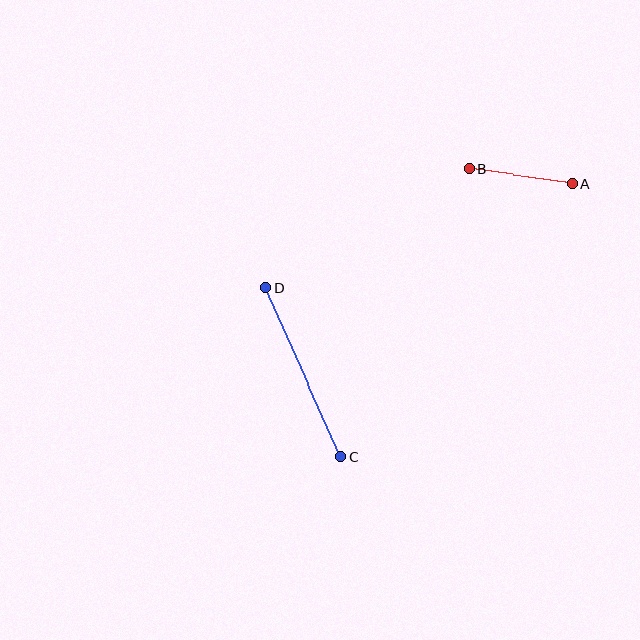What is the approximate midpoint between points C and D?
The midpoint is at approximately (303, 372) pixels.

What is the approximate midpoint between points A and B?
The midpoint is at approximately (521, 176) pixels.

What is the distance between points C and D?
The distance is approximately 185 pixels.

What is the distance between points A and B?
The distance is approximately 104 pixels.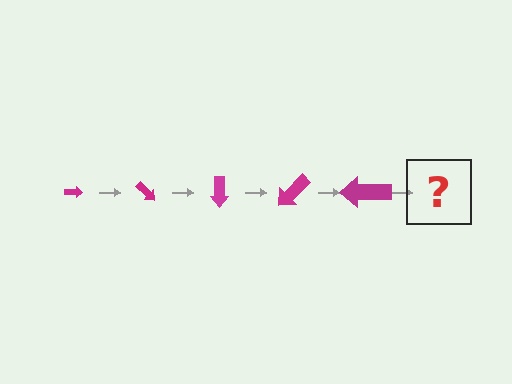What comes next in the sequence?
The next element should be an arrow, larger than the previous one and rotated 225 degrees from the start.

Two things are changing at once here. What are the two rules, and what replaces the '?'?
The two rules are that the arrow grows larger each step and it rotates 45 degrees each step. The '?' should be an arrow, larger than the previous one and rotated 225 degrees from the start.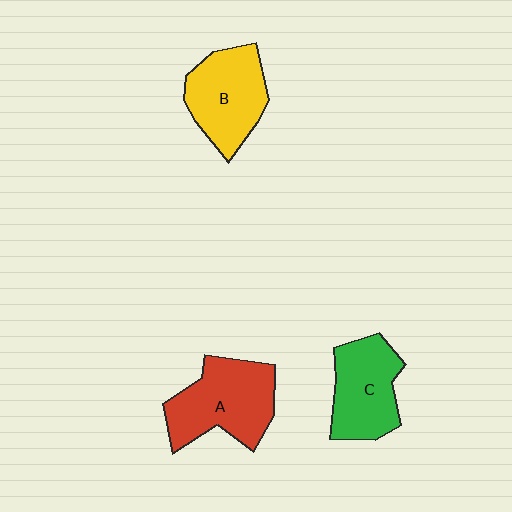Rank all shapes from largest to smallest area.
From largest to smallest: A (red), B (yellow), C (green).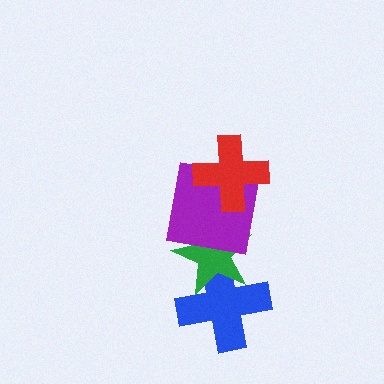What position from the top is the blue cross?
The blue cross is 4th from the top.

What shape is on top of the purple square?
The red cross is on top of the purple square.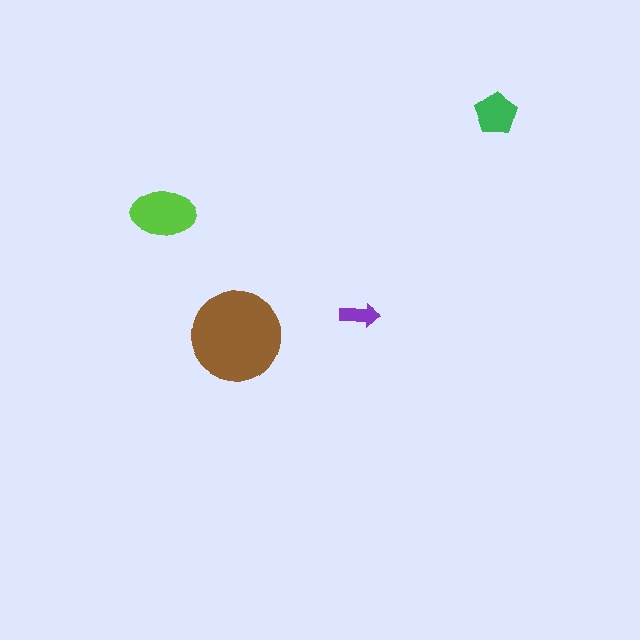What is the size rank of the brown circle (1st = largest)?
1st.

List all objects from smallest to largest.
The purple arrow, the green pentagon, the lime ellipse, the brown circle.